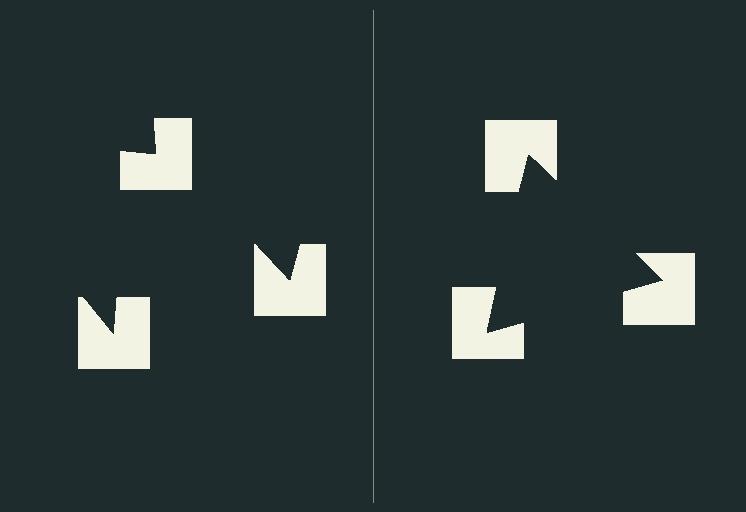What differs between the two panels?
The notched squares are positioned identically on both sides; only the wedge orientations differ. On the right they align to a triangle; on the left they are misaligned.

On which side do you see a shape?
An illusory triangle appears on the right side. On the left side the wedge cuts are rotated, so no coherent shape forms.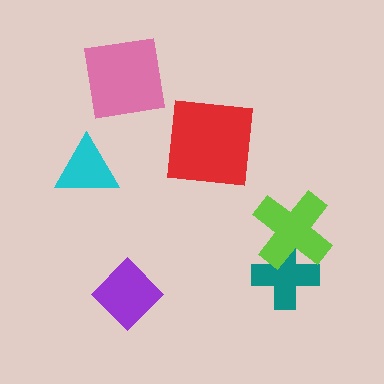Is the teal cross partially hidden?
Yes, it is partially covered by another shape.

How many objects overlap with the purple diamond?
0 objects overlap with the purple diamond.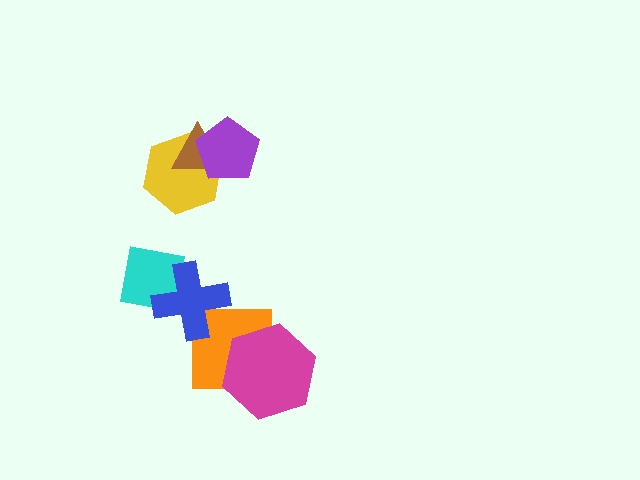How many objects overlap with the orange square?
2 objects overlap with the orange square.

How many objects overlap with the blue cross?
2 objects overlap with the blue cross.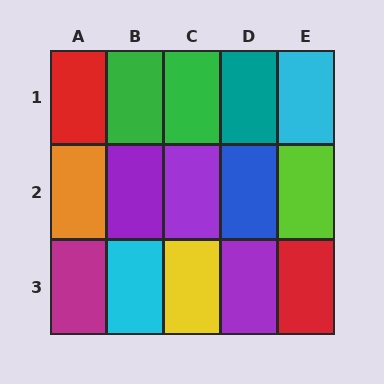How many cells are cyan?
2 cells are cyan.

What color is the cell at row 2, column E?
Lime.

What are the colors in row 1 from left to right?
Red, green, green, teal, cyan.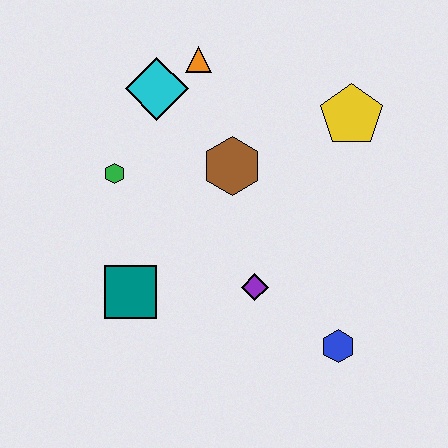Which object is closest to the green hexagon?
The cyan diamond is closest to the green hexagon.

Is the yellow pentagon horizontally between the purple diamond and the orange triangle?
No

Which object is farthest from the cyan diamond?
The blue hexagon is farthest from the cyan diamond.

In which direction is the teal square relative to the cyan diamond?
The teal square is below the cyan diamond.